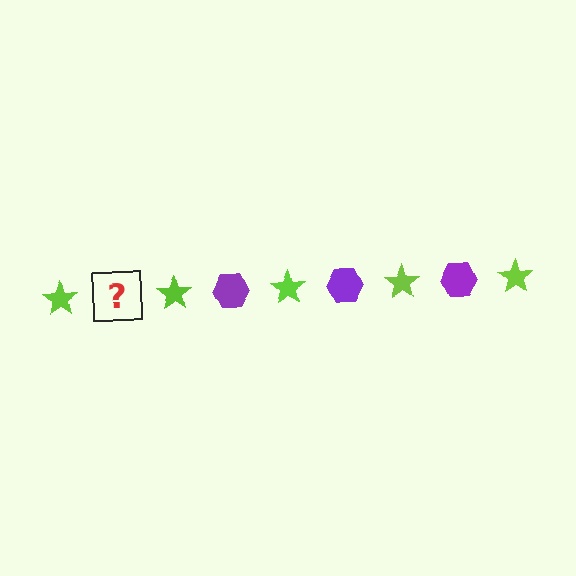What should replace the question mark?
The question mark should be replaced with a purple hexagon.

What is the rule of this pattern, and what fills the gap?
The rule is that the pattern alternates between lime star and purple hexagon. The gap should be filled with a purple hexagon.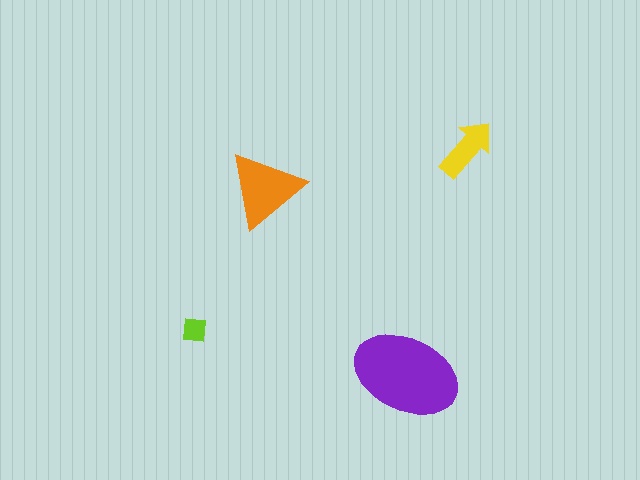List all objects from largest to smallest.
The purple ellipse, the orange triangle, the yellow arrow, the lime square.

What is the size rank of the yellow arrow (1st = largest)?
3rd.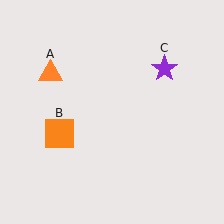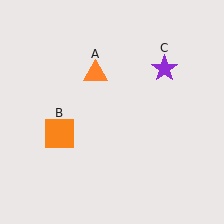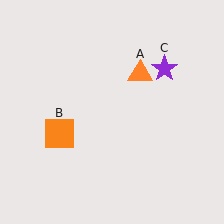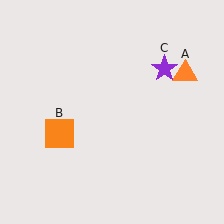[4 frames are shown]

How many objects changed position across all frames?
1 object changed position: orange triangle (object A).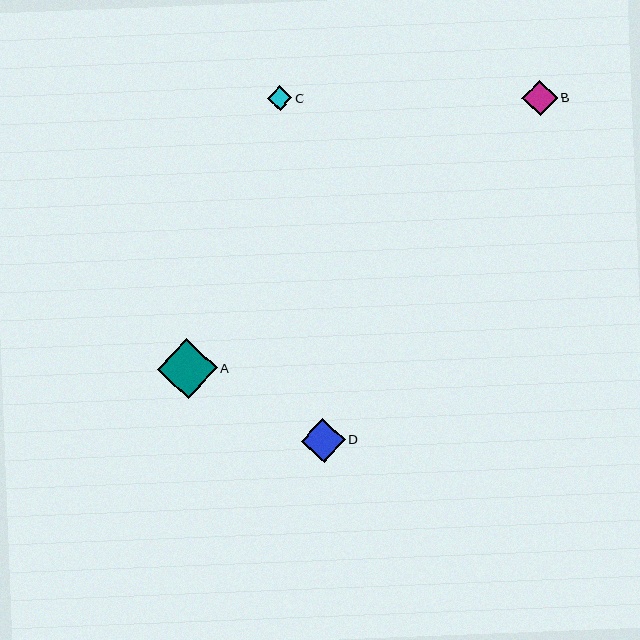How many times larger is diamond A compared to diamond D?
Diamond A is approximately 1.4 times the size of diamond D.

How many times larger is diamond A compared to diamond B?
Diamond A is approximately 1.7 times the size of diamond B.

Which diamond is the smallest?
Diamond C is the smallest with a size of approximately 25 pixels.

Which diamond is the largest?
Diamond A is the largest with a size of approximately 60 pixels.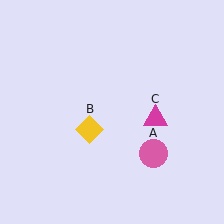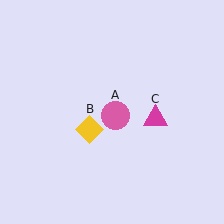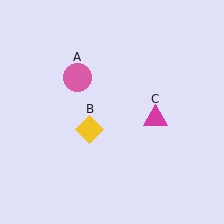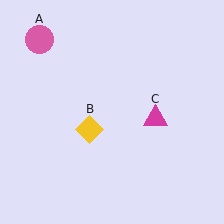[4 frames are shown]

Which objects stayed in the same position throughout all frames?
Yellow diamond (object B) and magenta triangle (object C) remained stationary.